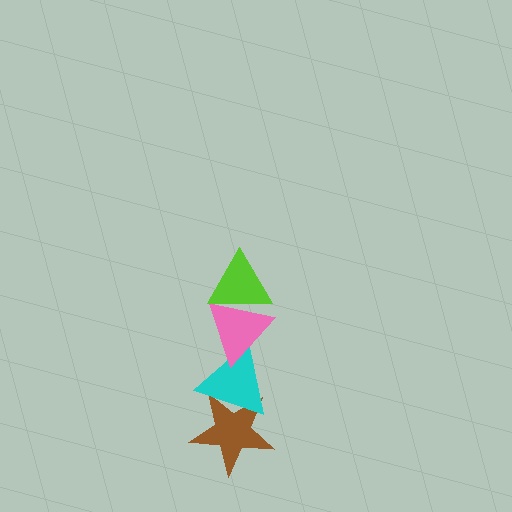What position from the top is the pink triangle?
The pink triangle is 2nd from the top.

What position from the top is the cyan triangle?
The cyan triangle is 3rd from the top.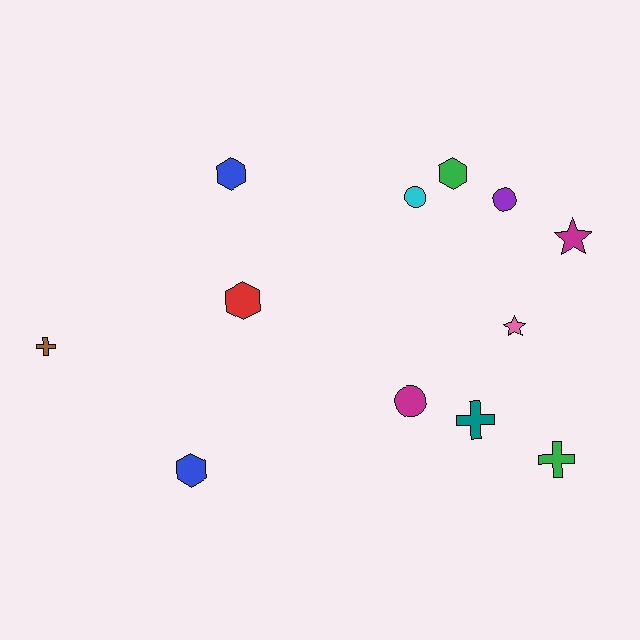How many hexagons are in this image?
There are 4 hexagons.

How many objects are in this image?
There are 12 objects.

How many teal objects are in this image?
There is 1 teal object.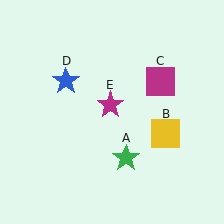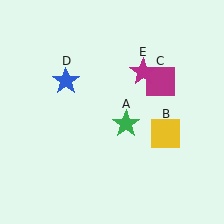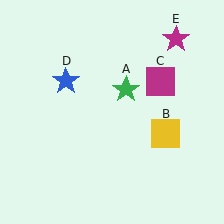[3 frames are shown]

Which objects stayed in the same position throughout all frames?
Yellow square (object B) and magenta square (object C) and blue star (object D) remained stationary.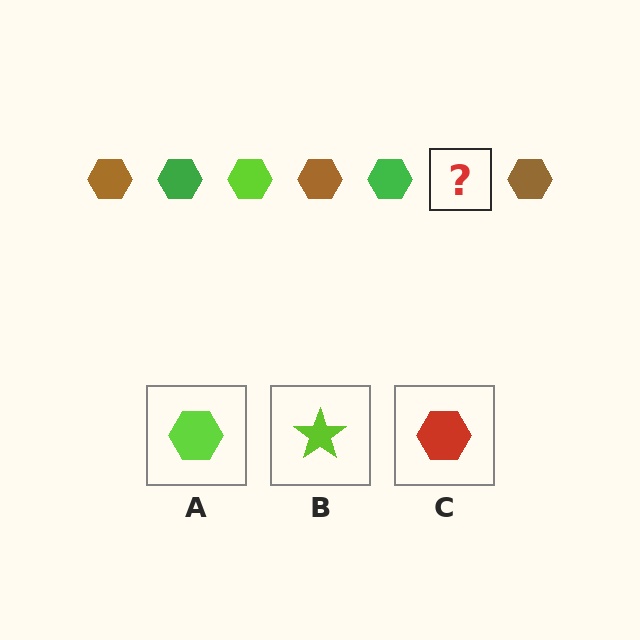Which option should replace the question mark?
Option A.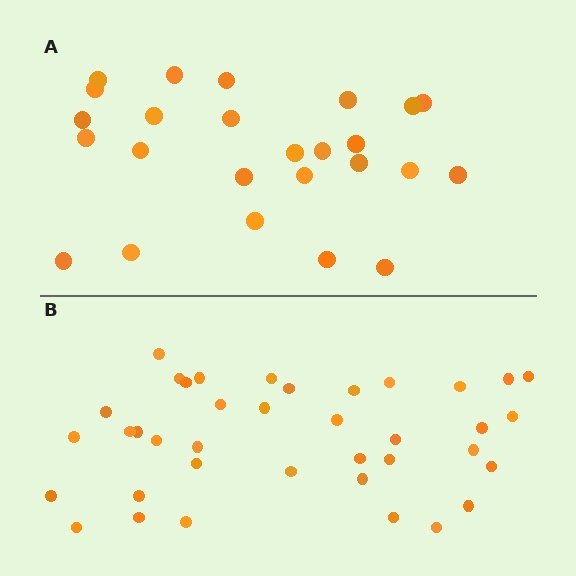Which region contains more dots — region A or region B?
Region B (the bottom region) has more dots.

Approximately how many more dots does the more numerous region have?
Region B has approximately 15 more dots than region A.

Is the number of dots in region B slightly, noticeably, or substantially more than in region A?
Region B has substantially more. The ratio is roughly 1.5 to 1.